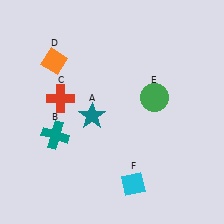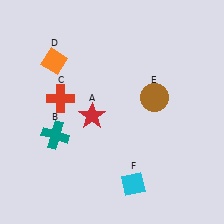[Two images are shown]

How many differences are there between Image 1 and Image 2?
There are 2 differences between the two images.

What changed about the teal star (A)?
In Image 1, A is teal. In Image 2, it changed to red.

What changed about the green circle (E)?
In Image 1, E is green. In Image 2, it changed to brown.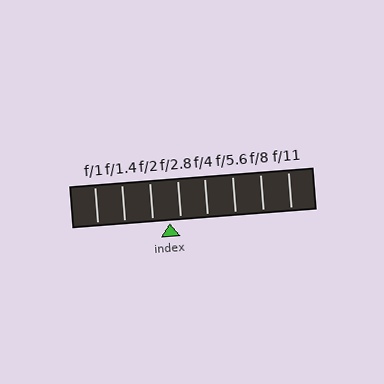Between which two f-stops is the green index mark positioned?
The index mark is between f/2 and f/2.8.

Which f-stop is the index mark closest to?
The index mark is closest to f/2.8.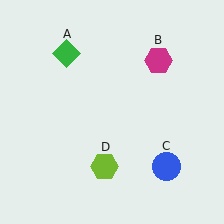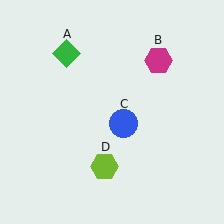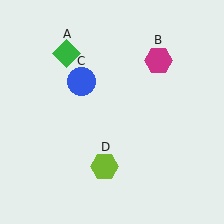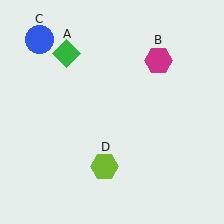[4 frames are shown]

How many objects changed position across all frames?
1 object changed position: blue circle (object C).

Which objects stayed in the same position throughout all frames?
Green diamond (object A) and magenta hexagon (object B) and lime hexagon (object D) remained stationary.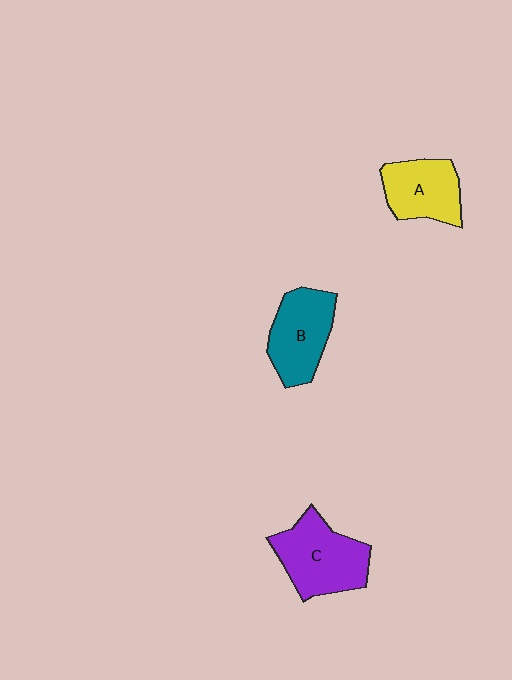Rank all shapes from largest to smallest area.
From largest to smallest: C (purple), B (teal), A (yellow).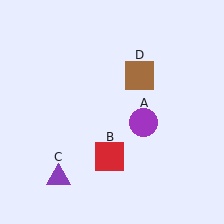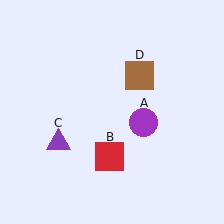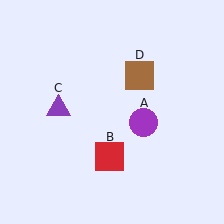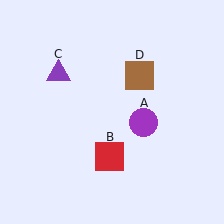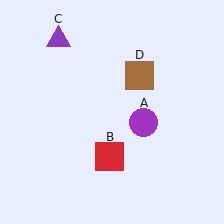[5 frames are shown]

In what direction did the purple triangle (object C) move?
The purple triangle (object C) moved up.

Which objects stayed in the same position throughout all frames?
Purple circle (object A) and red square (object B) and brown square (object D) remained stationary.